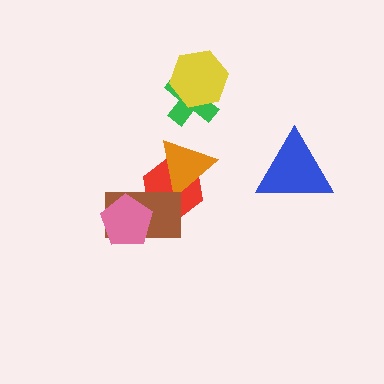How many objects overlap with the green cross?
1 object overlaps with the green cross.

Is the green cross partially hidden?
Yes, it is partially covered by another shape.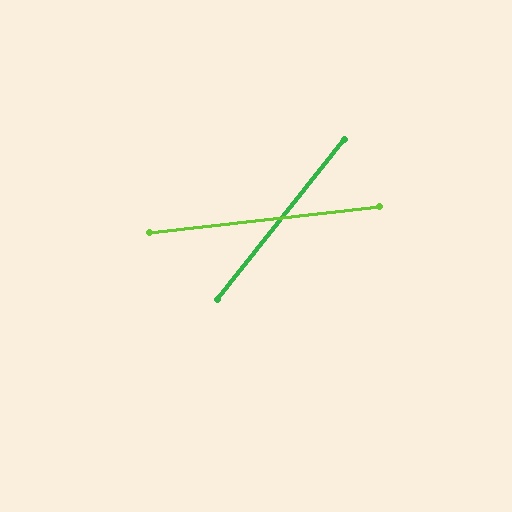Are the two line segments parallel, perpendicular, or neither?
Neither parallel nor perpendicular — they differ by about 45°.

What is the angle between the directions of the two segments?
Approximately 45 degrees.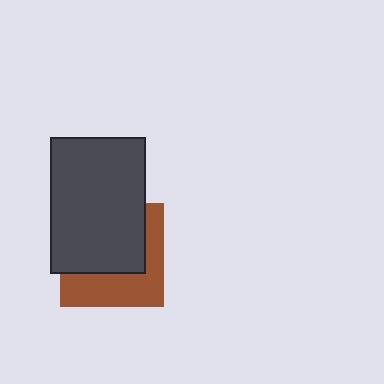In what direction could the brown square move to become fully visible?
The brown square could move toward the lower-right. That would shift it out from behind the dark gray rectangle entirely.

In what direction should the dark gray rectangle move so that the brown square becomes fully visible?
The dark gray rectangle should move toward the upper-left. That is the shortest direction to clear the overlap and leave the brown square fully visible.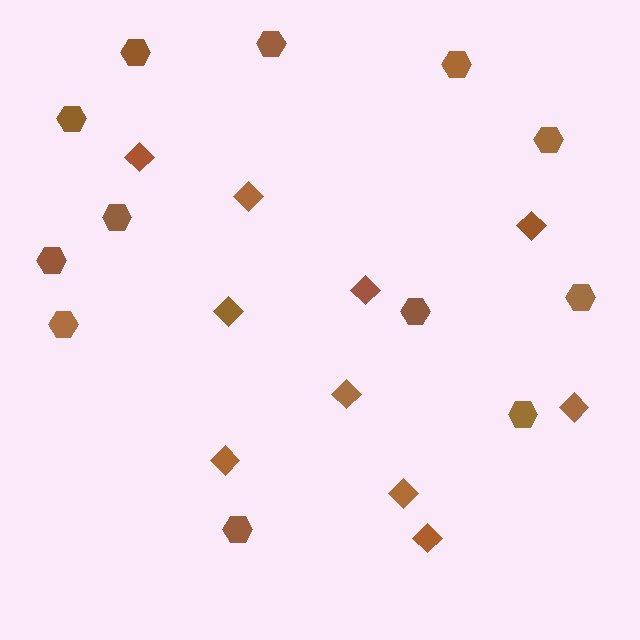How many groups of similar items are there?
There are 2 groups: one group of diamonds (10) and one group of hexagons (12).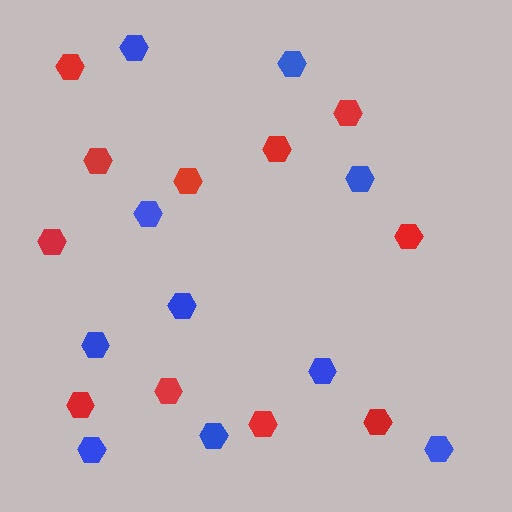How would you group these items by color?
There are 2 groups: one group of blue hexagons (10) and one group of red hexagons (11).